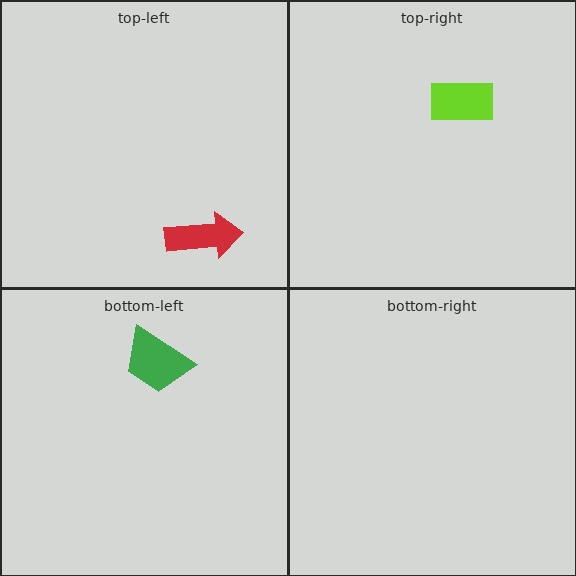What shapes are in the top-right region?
The lime rectangle.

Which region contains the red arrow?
The top-left region.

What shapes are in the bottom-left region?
The green trapezoid.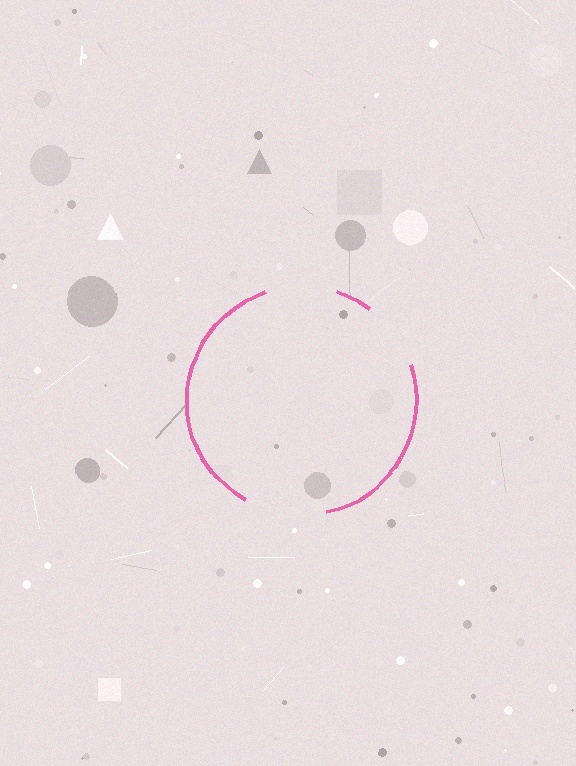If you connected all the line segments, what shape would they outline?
They would outline a circle.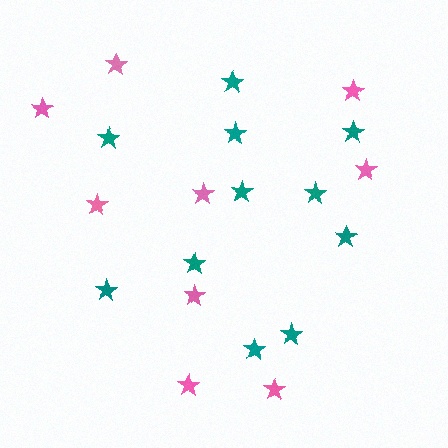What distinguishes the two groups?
There are 2 groups: one group of teal stars (11) and one group of pink stars (9).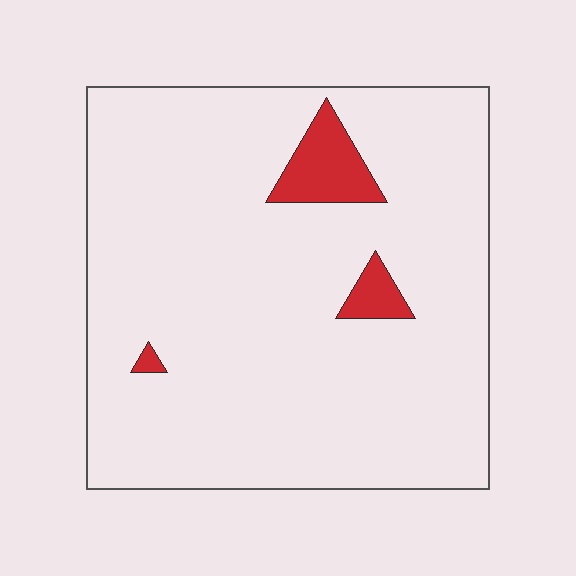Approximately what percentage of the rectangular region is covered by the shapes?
Approximately 5%.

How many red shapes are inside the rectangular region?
3.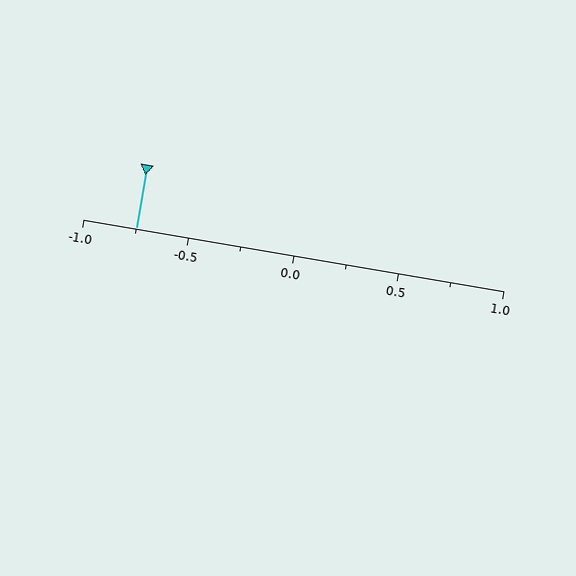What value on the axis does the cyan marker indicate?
The marker indicates approximately -0.75.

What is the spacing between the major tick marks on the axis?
The major ticks are spaced 0.5 apart.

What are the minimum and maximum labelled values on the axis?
The axis runs from -1.0 to 1.0.